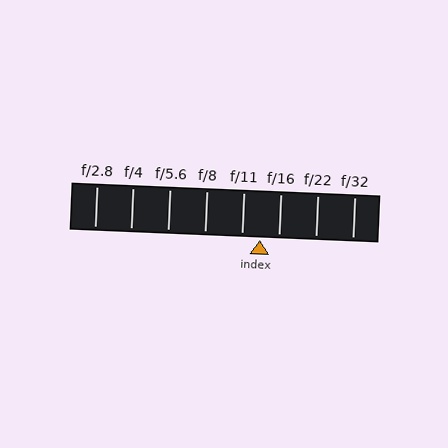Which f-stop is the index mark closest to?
The index mark is closest to f/11.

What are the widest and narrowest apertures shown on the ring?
The widest aperture shown is f/2.8 and the narrowest is f/32.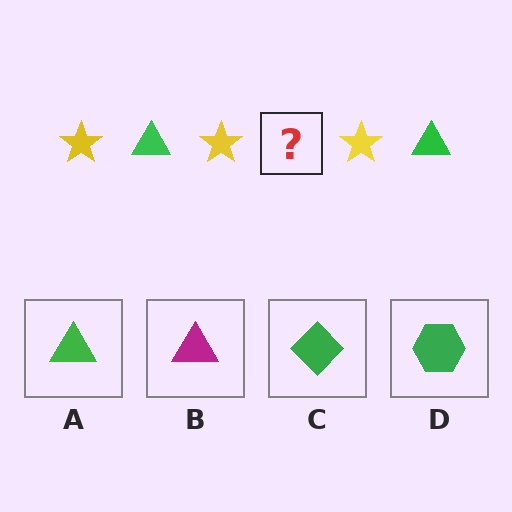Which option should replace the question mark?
Option A.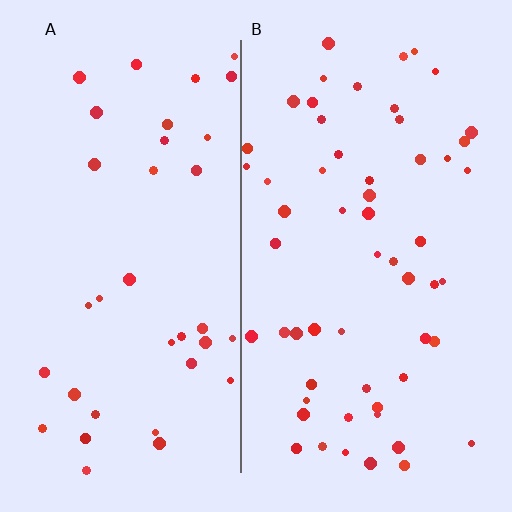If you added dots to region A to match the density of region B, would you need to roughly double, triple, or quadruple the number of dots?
Approximately double.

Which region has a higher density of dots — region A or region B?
B (the right).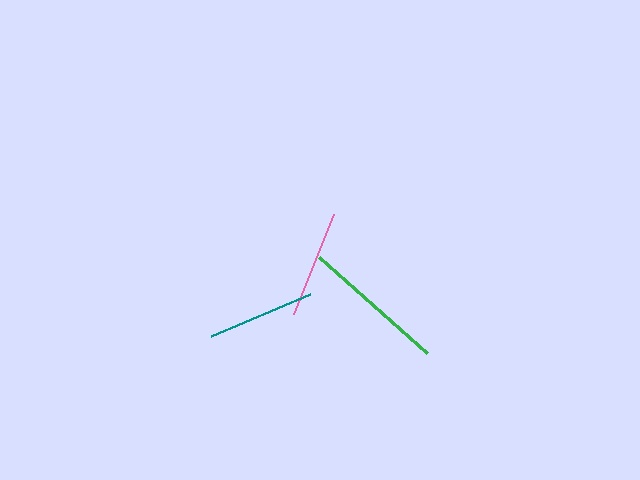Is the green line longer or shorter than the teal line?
The green line is longer than the teal line.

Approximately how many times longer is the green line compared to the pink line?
The green line is approximately 1.4 times the length of the pink line.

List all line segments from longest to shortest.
From longest to shortest: green, teal, pink.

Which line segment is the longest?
The green line is the longest at approximately 145 pixels.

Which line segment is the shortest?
The pink line is the shortest at approximately 107 pixels.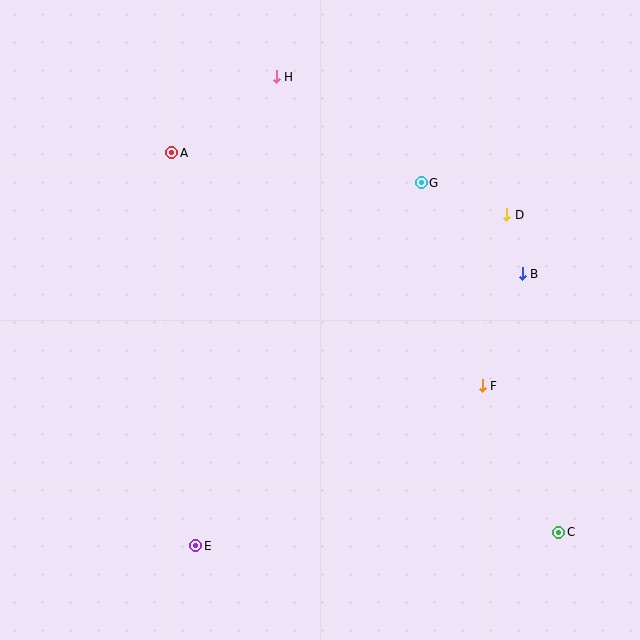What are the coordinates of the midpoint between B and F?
The midpoint between B and F is at (502, 330).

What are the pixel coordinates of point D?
Point D is at (507, 215).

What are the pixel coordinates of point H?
Point H is at (276, 77).